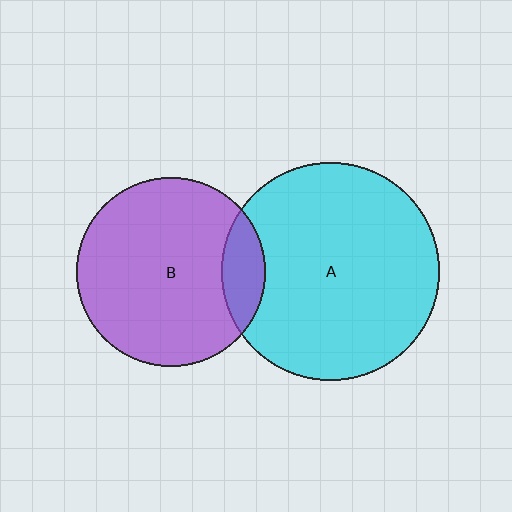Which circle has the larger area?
Circle A (cyan).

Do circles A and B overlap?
Yes.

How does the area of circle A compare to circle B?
Approximately 1.3 times.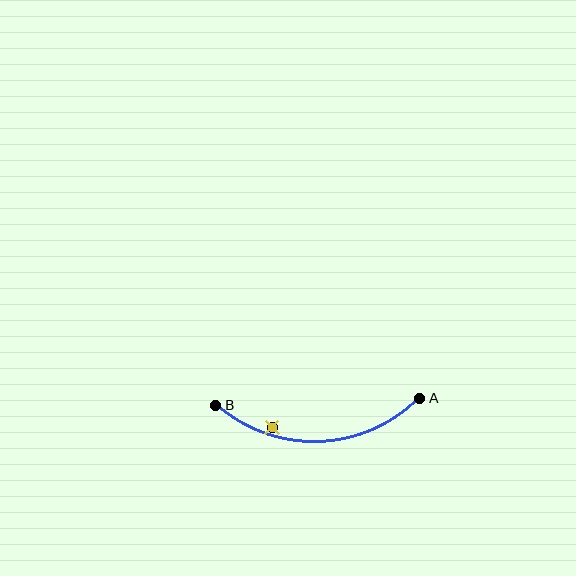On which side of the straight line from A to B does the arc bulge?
The arc bulges below the straight line connecting A and B.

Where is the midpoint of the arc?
The arc midpoint is the point on the curve farthest from the straight line joining A and B. It sits below that line.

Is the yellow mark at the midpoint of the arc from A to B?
No — the yellow mark does not lie on the arc at all. It sits slightly inside the curve.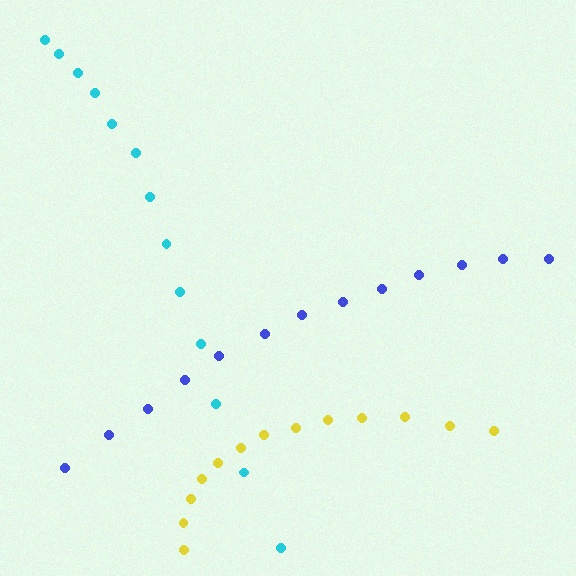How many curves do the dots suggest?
There are 3 distinct paths.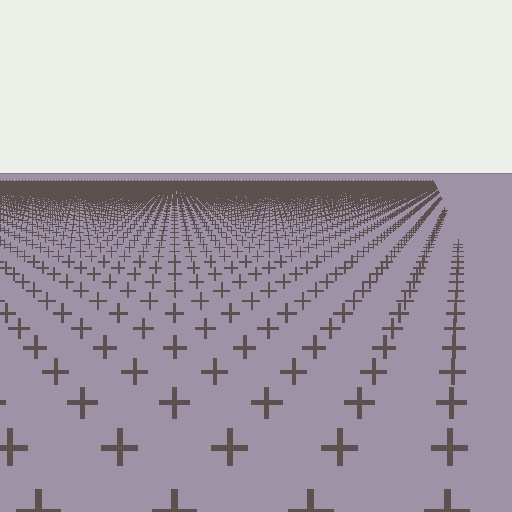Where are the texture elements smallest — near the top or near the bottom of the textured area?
Near the top.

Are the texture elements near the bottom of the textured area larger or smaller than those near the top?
Larger. Near the bottom, elements are closer to the viewer and appear at a bigger on-screen size.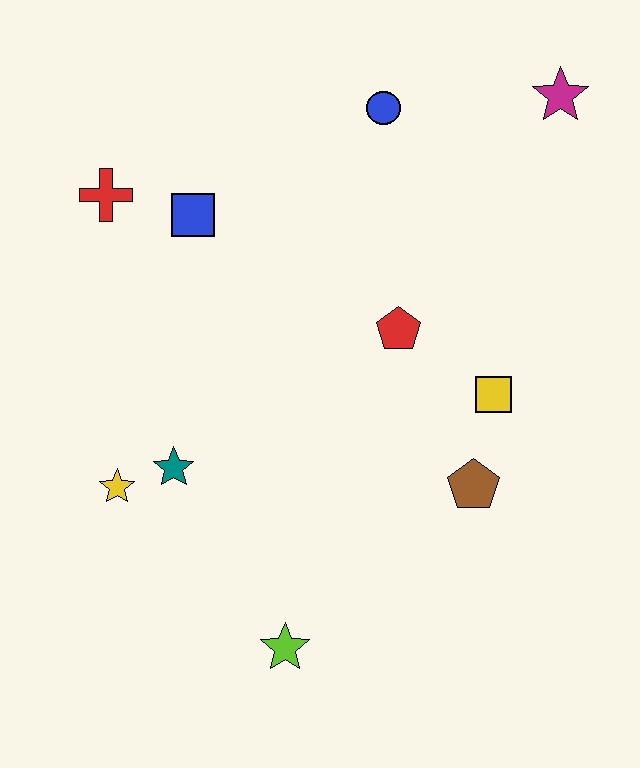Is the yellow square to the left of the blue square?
No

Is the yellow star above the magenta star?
No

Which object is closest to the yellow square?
The brown pentagon is closest to the yellow square.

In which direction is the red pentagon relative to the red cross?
The red pentagon is to the right of the red cross.